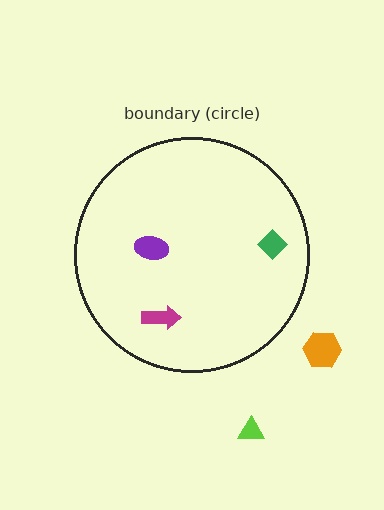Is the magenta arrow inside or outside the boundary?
Inside.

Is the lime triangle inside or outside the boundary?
Outside.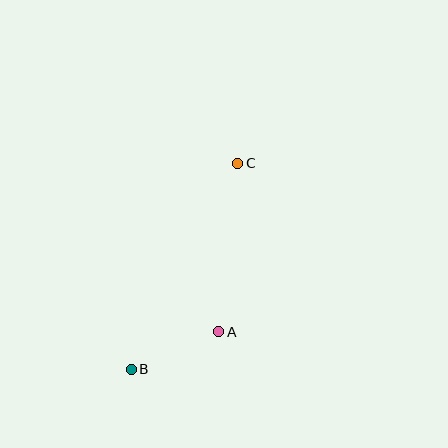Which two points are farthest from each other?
Points B and C are farthest from each other.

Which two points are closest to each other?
Points A and B are closest to each other.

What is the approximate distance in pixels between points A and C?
The distance between A and C is approximately 170 pixels.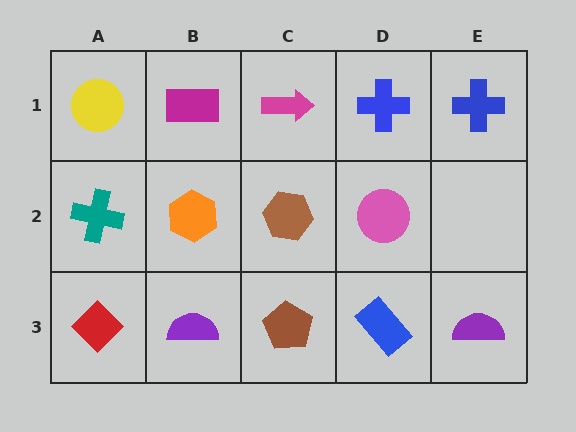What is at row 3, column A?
A red diamond.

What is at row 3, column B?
A purple semicircle.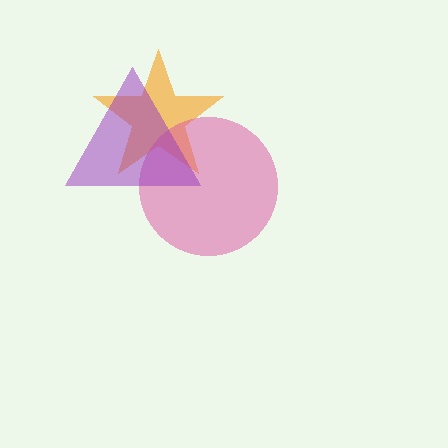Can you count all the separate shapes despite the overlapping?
Yes, there are 3 separate shapes.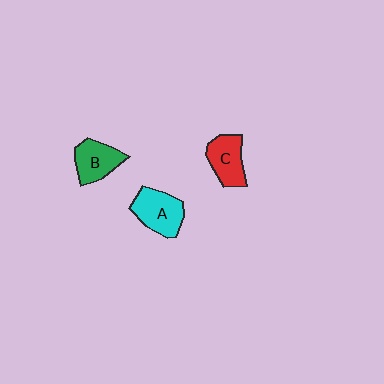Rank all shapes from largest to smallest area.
From largest to smallest: A (cyan), C (red), B (green).